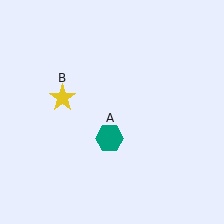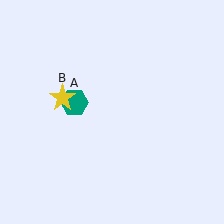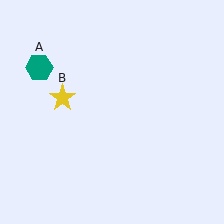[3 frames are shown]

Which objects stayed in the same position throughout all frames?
Yellow star (object B) remained stationary.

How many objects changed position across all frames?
1 object changed position: teal hexagon (object A).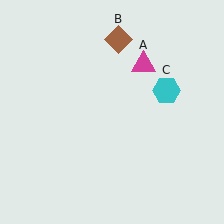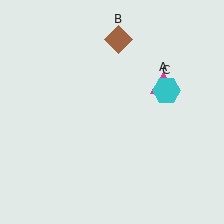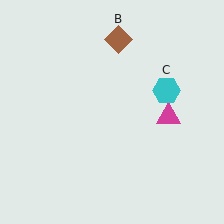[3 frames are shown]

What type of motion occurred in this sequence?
The magenta triangle (object A) rotated clockwise around the center of the scene.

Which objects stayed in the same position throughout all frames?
Brown diamond (object B) and cyan hexagon (object C) remained stationary.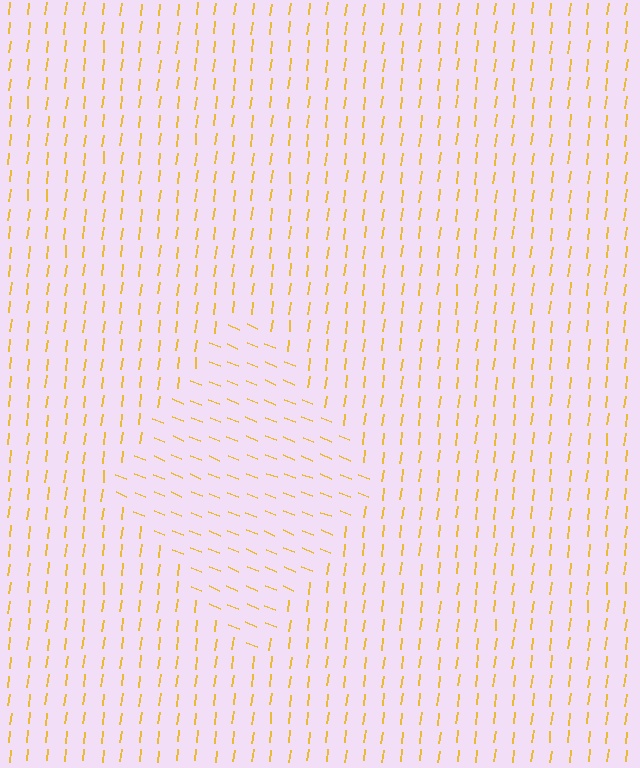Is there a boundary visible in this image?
Yes, there is a texture boundary formed by a change in line orientation.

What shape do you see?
I see a diamond.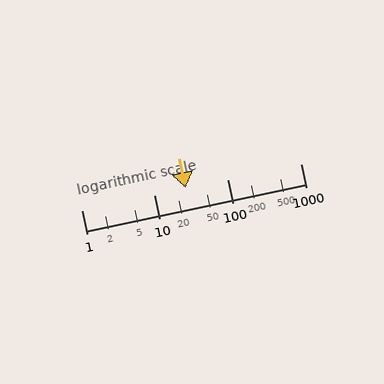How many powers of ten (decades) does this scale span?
The scale spans 3 decades, from 1 to 1000.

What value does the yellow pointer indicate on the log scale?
The pointer indicates approximately 27.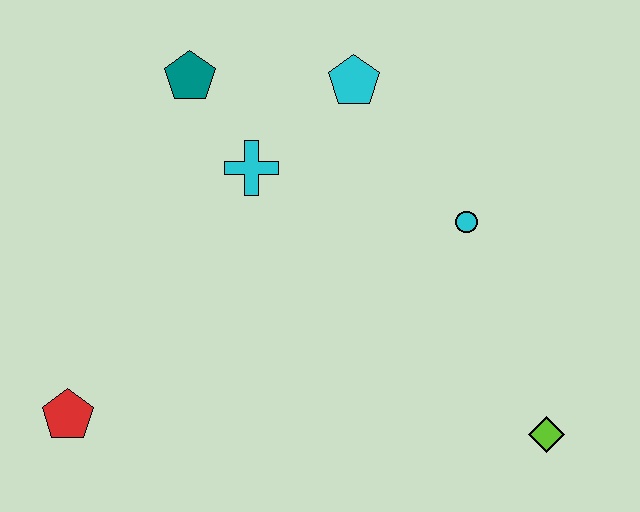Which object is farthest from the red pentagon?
The lime diamond is farthest from the red pentagon.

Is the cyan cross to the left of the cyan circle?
Yes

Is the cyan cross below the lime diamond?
No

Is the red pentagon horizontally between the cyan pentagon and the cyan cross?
No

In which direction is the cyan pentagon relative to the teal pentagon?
The cyan pentagon is to the right of the teal pentagon.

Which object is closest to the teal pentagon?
The cyan cross is closest to the teal pentagon.